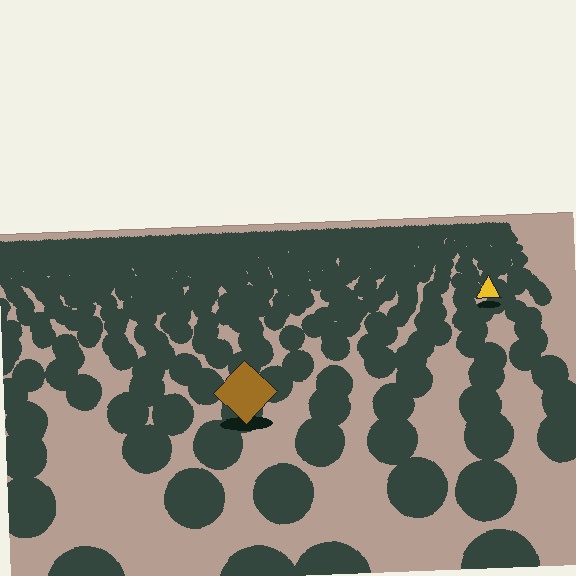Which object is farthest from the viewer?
The yellow triangle is farthest from the viewer. It appears smaller and the ground texture around it is denser.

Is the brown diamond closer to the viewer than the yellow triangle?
Yes. The brown diamond is closer — you can tell from the texture gradient: the ground texture is coarser near it.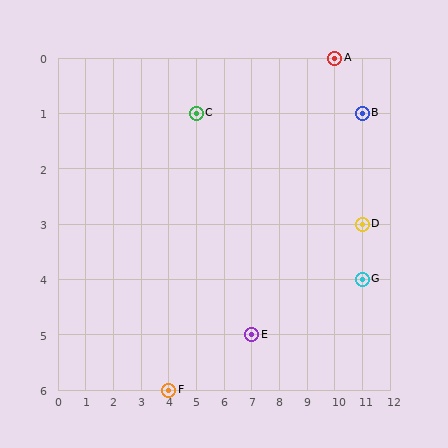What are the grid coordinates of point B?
Point B is at grid coordinates (11, 1).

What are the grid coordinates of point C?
Point C is at grid coordinates (5, 1).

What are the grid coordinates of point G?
Point G is at grid coordinates (11, 4).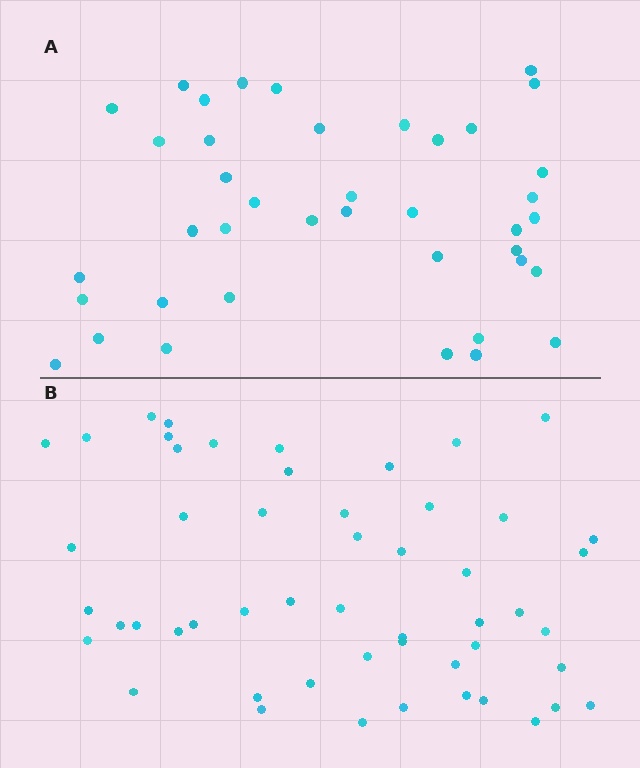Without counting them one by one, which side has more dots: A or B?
Region B (the bottom region) has more dots.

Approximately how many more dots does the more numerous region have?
Region B has roughly 12 or so more dots than region A.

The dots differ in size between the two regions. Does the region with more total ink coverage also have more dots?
No. Region A has more total ink coverage because its dots are larger, but region B actually contains more individual dots. Total area can be misleading — the number of items is what matters here.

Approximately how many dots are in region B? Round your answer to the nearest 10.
About 50 dots. (The exact count is 52, which rounds to 50.)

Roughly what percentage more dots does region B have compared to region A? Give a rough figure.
About 30% more.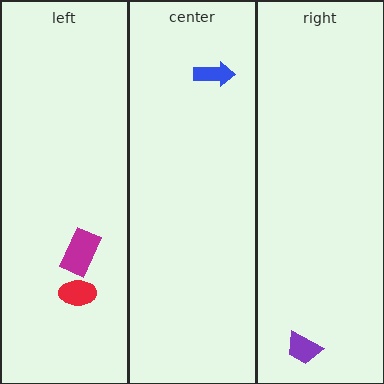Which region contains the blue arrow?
The center region.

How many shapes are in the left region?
2.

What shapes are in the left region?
The red ellipse, the magenta rectangle.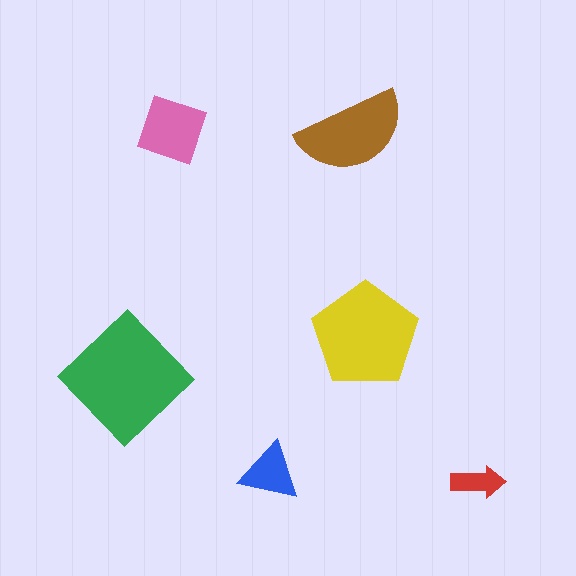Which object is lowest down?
The red arrow is bottommost.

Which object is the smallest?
The red arrow.